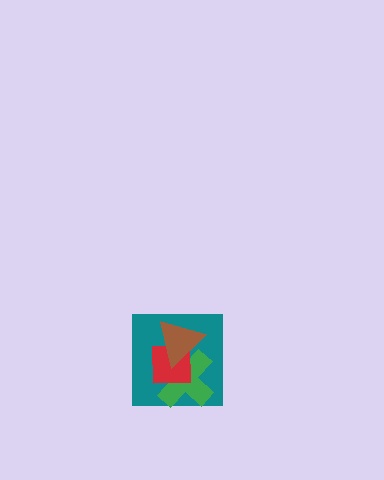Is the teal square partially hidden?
Yes, it is partially covered by another shape.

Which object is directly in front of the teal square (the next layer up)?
The green cross is directly in front of the teal square.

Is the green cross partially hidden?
Yes, it is partially covered by another shape.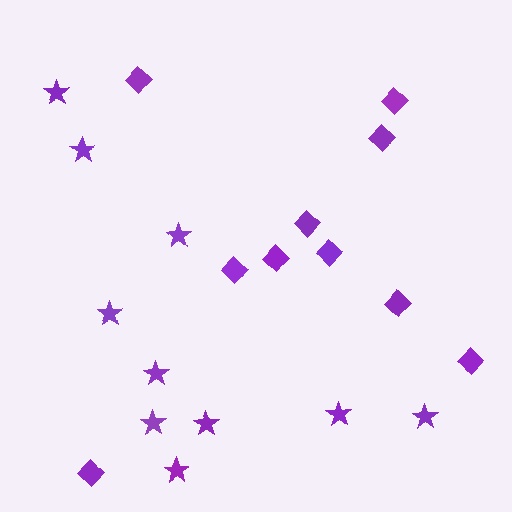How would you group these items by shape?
There are 2 groups: one group of stars (10) and one group of diamonds (10).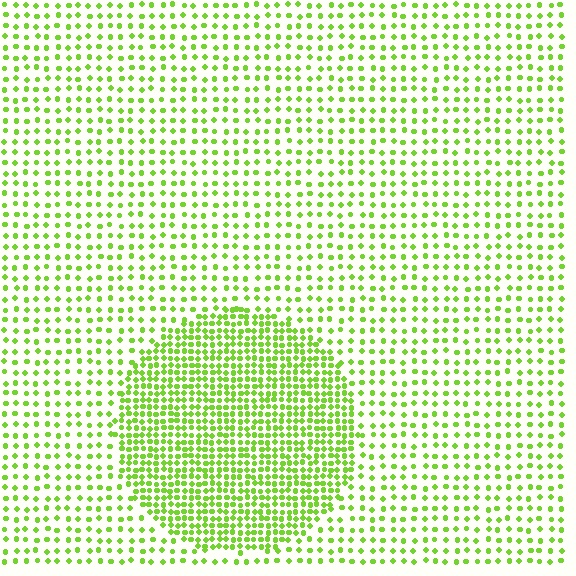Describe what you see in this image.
The image contains small lime elements arranged at two different densities. A circle-shaped region is visible where the elements are more densely packed than the surrounding area.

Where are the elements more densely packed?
The elements are more densely packed inside the circle boundary.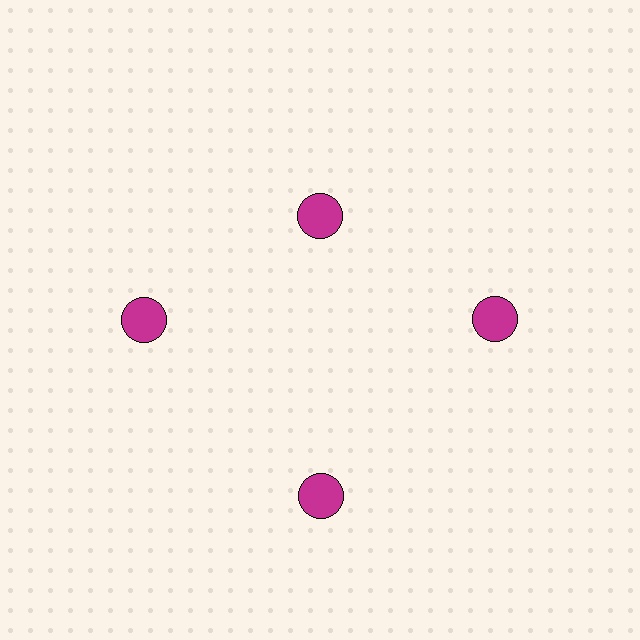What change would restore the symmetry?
The symmetry would be restored by moving it outward, back onto the ring so that all 4 circles sit at equal angles and equal distance from the center.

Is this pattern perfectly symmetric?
No. The 4 magenta circles are arranged in a ring, but one element near the 12 o'clock position is pulled inward toward the center, breaking the 4-fold rotational symmetry.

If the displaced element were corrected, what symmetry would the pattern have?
It would have 4-fold rotational symmetry — the pattern would map onto itself every 90 degrees.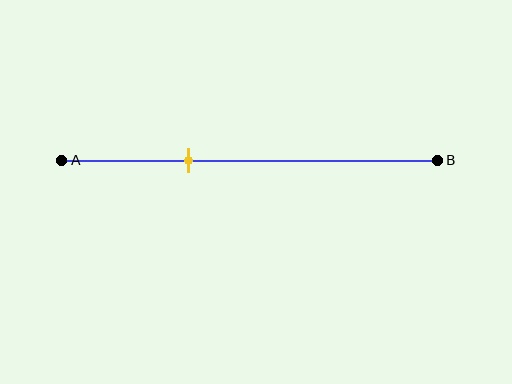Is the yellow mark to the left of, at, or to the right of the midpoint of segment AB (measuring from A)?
The yellow mark is to the left of the midpoint of segment AB.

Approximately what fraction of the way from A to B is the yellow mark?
The yellow mark is approximately 35% of the way from A to B.